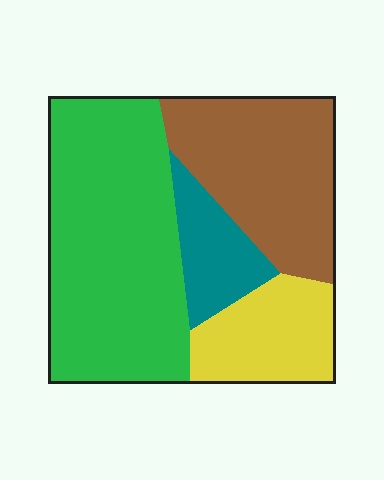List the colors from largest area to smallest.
From largest to smallest: green, brown, yellow, teal.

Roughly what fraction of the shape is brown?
Brown takes up about one quarter (1/4) of the shape.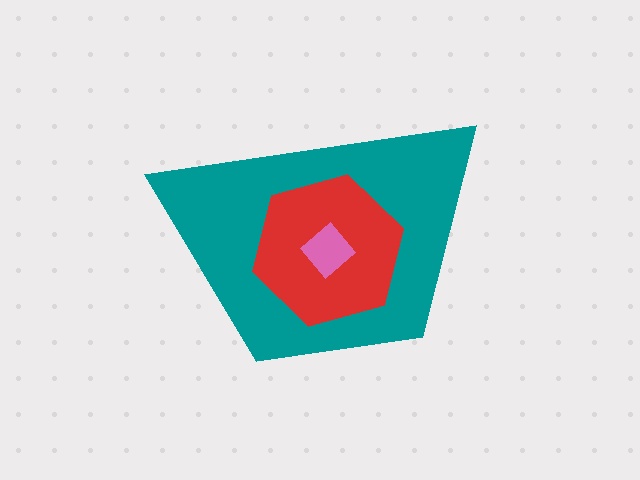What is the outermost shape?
The teal trapezoid.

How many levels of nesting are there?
3.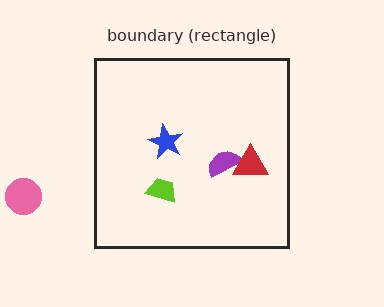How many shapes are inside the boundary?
4 inside, 1 outside.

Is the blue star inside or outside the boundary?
Inside.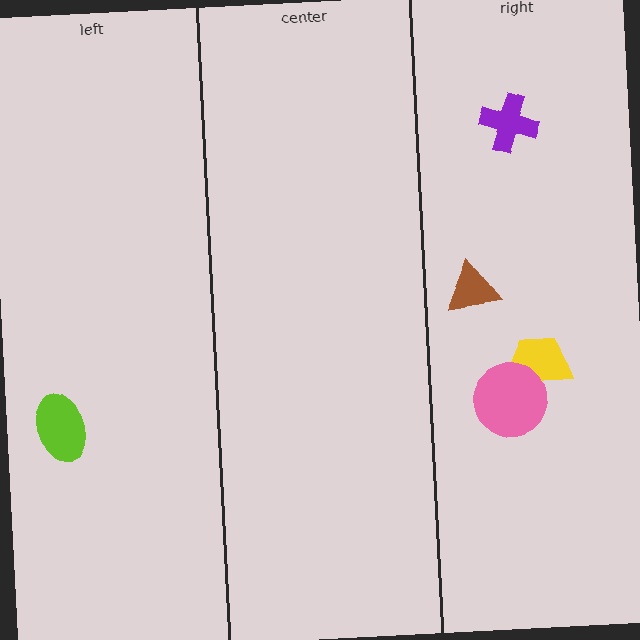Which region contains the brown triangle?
The right region.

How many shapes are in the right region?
4.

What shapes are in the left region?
The lime ellipse.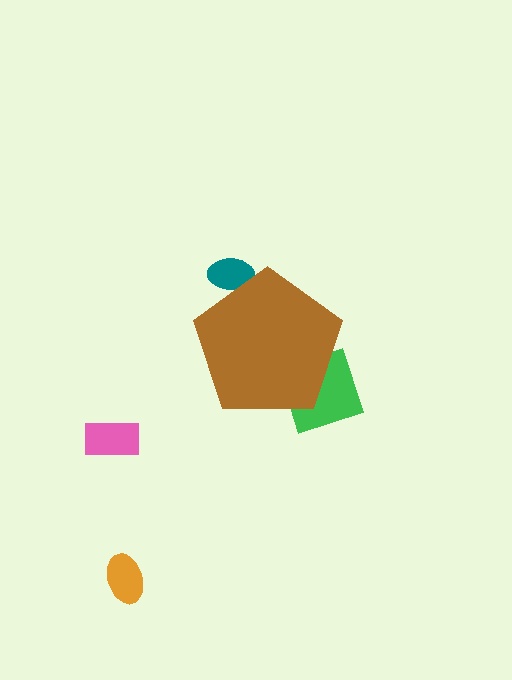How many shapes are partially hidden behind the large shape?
2 shapes are partially hidden.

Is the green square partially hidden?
Yes, the green square is partially hidden behind the brown pentagon.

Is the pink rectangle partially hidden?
No, the pink rectangle is fully visible.